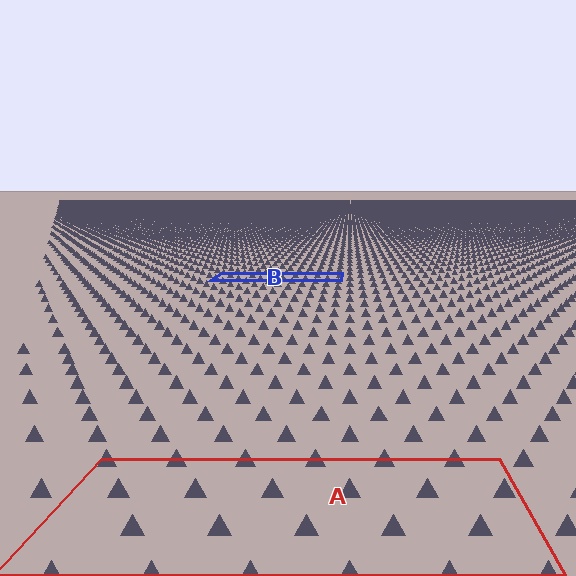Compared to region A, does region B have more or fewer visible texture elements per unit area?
Region B has more texture elements per unit area — they are packed more densely because it is farther away.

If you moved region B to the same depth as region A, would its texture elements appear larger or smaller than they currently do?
They would appear larger. At a closer depth, the same texture elements are projected at a bigger on-screen size.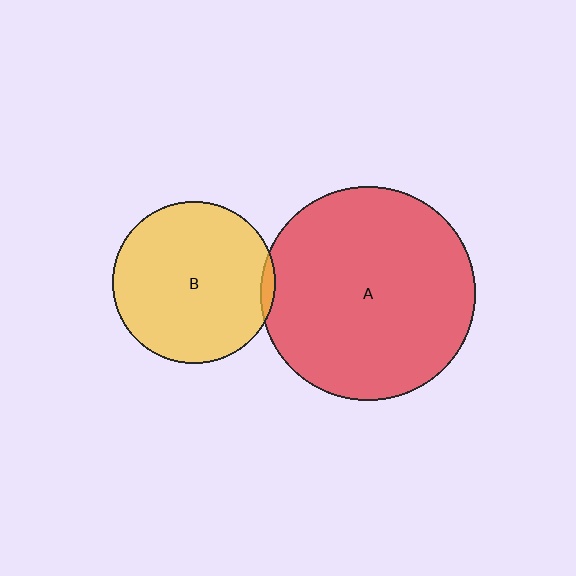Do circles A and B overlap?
Yes.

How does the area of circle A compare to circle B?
Approximately 1.7 times.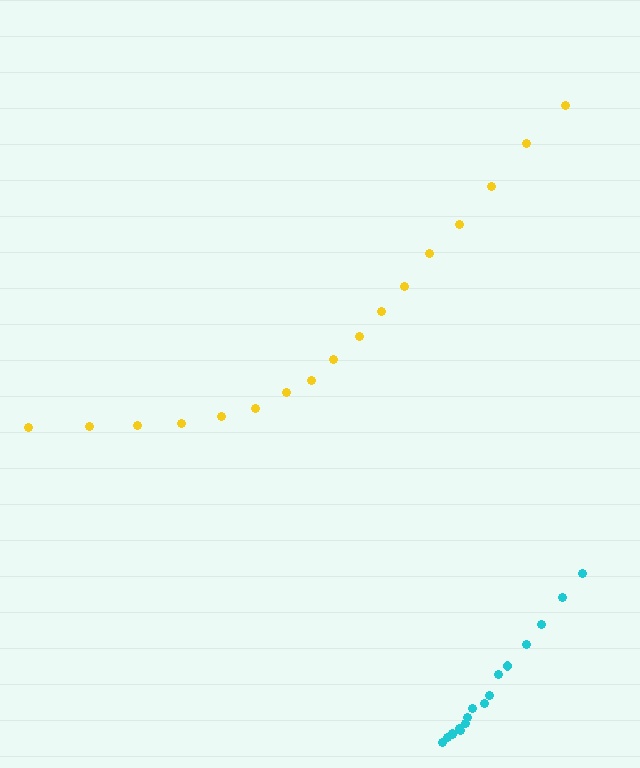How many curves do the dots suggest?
There are 2 distinct paths.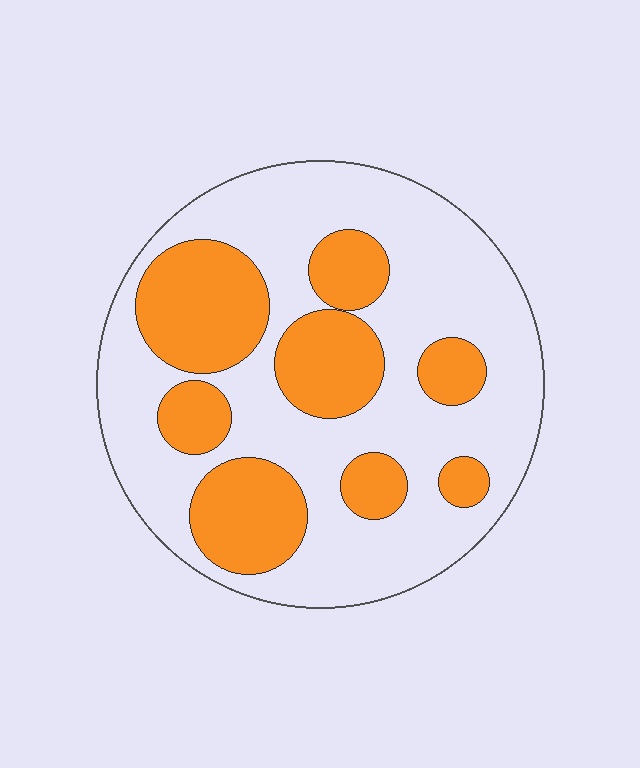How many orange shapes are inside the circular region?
8.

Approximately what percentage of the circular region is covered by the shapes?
Approximately 35%.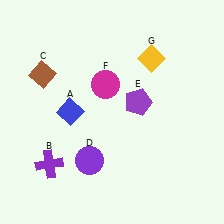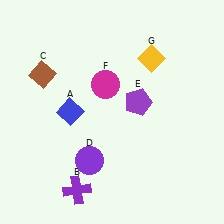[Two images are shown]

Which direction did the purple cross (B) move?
The purple cross (B) moved right.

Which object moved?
The purple cross (B) moved right.